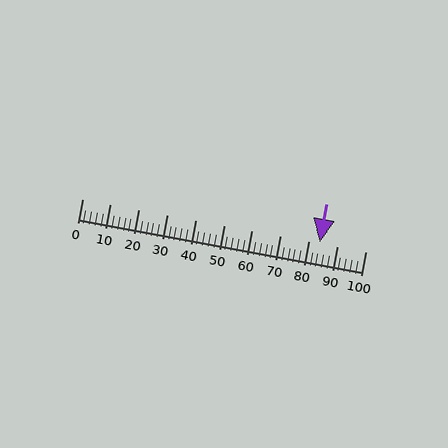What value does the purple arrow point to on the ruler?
The purple arrow points to approximately 84.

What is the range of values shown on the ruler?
The ruler shows values from 0 to 100.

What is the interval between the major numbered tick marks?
The major tick marks are spaced 10 units apart.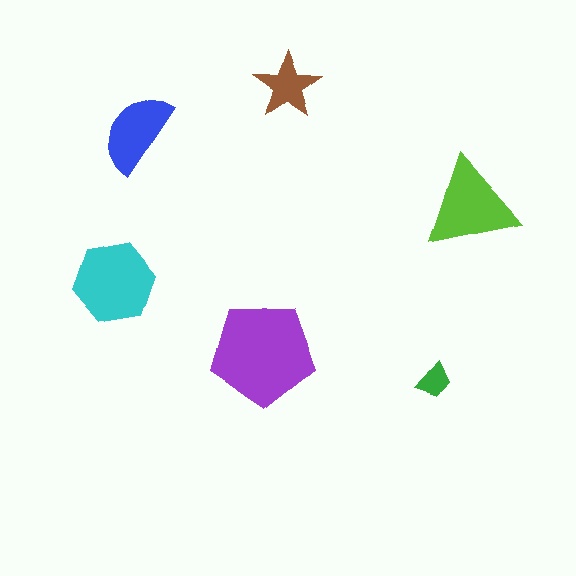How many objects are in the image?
There are 6 objects in the image.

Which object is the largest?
The purple pentagon.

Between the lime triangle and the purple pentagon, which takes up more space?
The purple pentagon.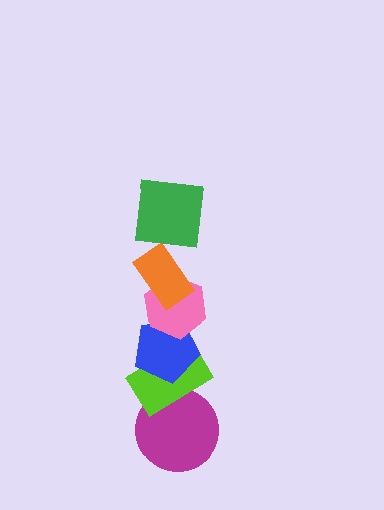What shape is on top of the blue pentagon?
The pink hexagon is on top of the blue pentagon.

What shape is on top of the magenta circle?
The lime rectangle is on top of the magenta circle.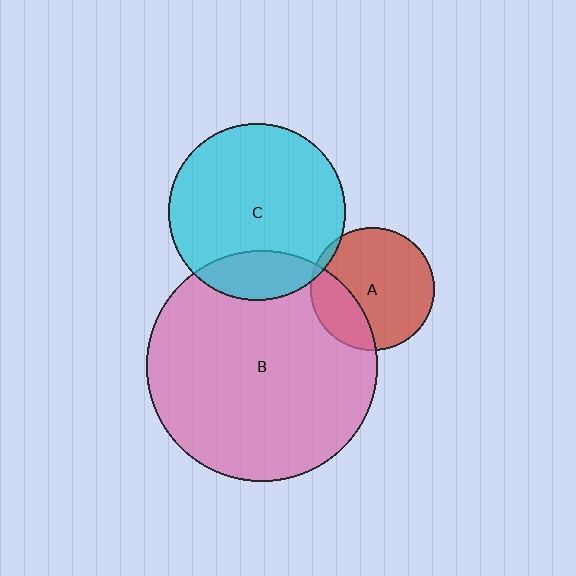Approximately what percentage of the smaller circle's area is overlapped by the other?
Approximately 25%.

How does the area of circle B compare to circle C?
Approximately 1.7 times.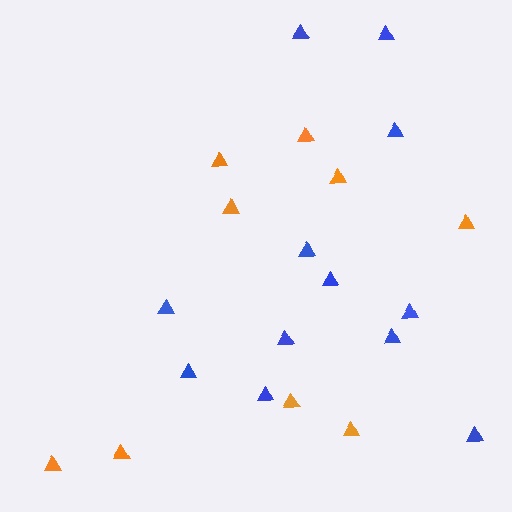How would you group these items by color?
There are 2 groups: one group of blue triangles (12) and one group of orange triangles (9).